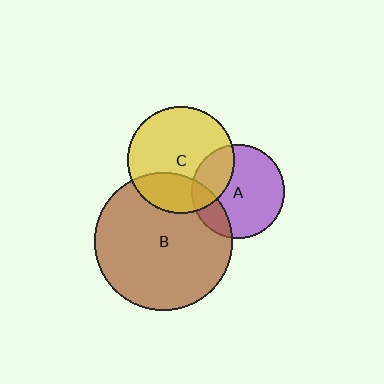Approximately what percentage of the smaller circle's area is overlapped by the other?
Approximately 20%.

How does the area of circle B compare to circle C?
Approximately 1.7 times.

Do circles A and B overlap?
Yes.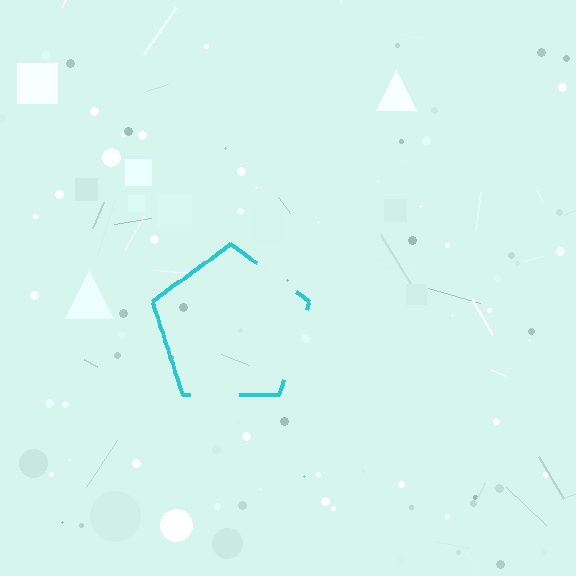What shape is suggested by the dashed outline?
The dashed outline suggests a pentagon.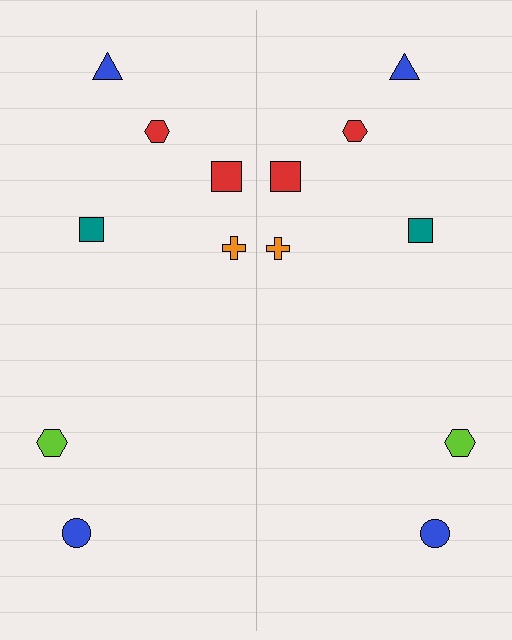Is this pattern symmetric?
Yes, this pattern has bilateral (reflection) symmetry.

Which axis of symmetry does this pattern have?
The pattern has a vertical axis of symmetry running through the center of the image.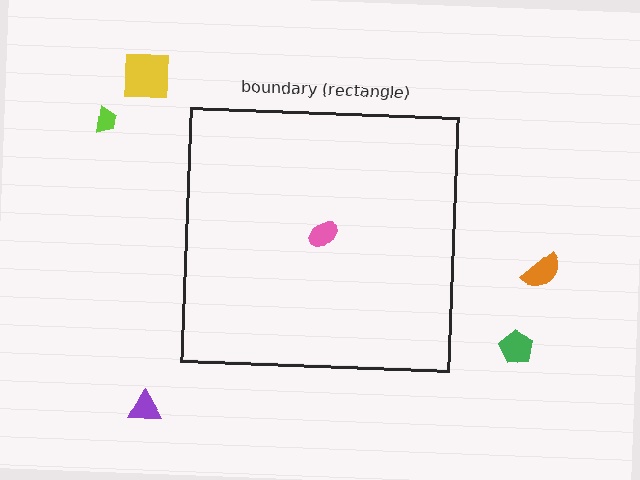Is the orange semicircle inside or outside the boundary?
Outside.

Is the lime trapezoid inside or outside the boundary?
Outside.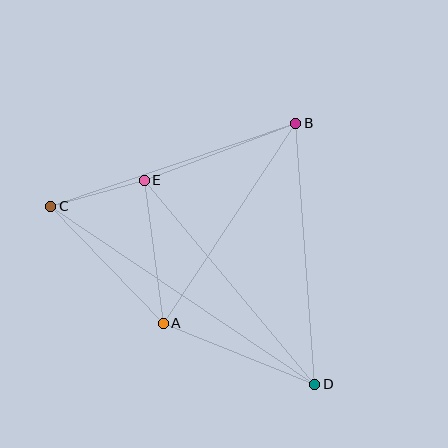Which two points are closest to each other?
Points C and E are closest to each other.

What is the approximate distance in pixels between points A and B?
The distance between A and B is approximately 240 pixels.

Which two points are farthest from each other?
Points C and D are farthest from each other.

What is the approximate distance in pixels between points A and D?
The distance between A and D is approximately 163 pixels.